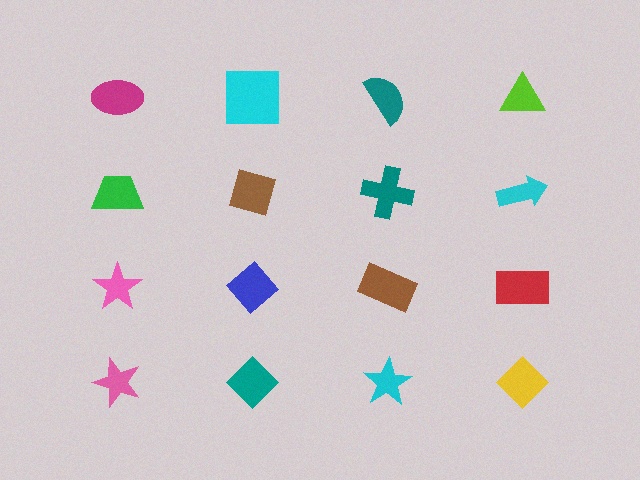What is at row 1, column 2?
A cyan square.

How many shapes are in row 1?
4 shapes.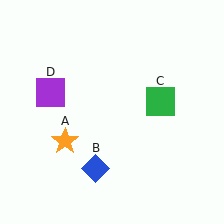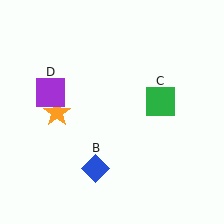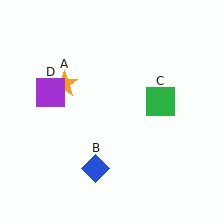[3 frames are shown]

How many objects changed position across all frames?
1 object changed position: orange star (object A).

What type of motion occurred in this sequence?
The orange star (object A) rotated clockwise around the center of the scene.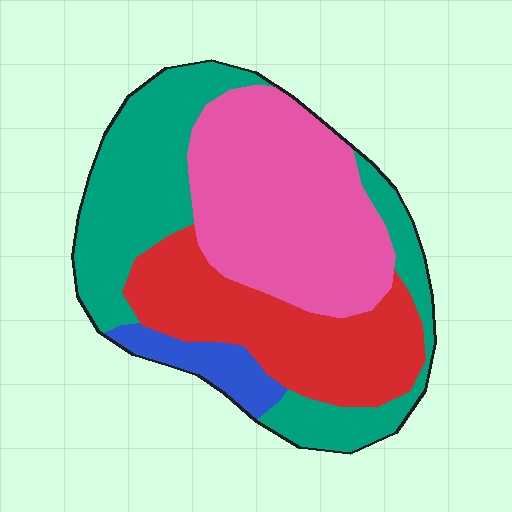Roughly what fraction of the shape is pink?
Pink takes up about one third (1/3) of the shape.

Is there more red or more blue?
Red.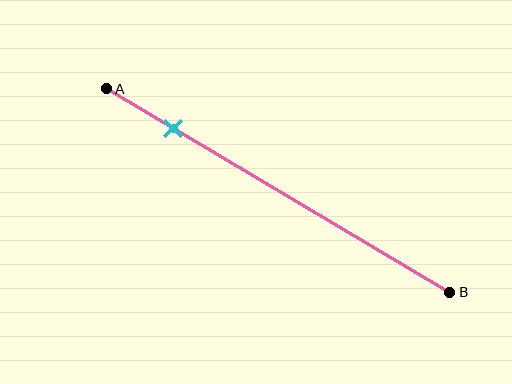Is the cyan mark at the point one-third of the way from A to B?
No, the mark is at about 20% from A, not at the 33% one-third point.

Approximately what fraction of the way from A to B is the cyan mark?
The cyan mark is approximately 20% of the way from A to B.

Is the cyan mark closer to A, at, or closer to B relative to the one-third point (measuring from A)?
The cyan mark is closer to point A than the one-third point of segment AB.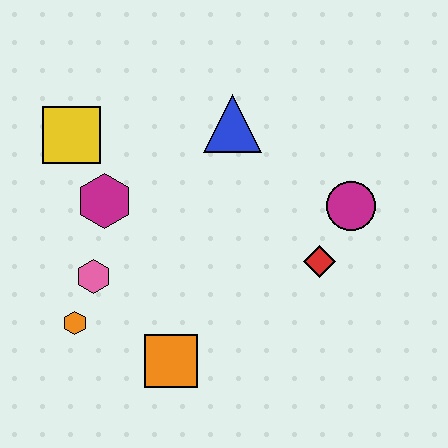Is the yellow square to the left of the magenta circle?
Yes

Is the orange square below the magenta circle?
Yes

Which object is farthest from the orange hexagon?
The magenta circle is farthest from the orange hexagon.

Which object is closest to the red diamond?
The magenta circle is closest to the red diamond.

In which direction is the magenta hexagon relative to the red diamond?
The magenta hexagon is to the left of the red diamond.